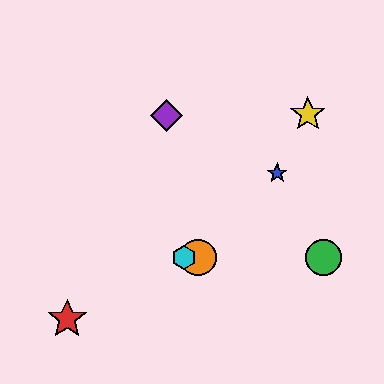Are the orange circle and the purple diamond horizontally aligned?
No, the orange circle is at y≈258 and the purple diamond is at y≈115.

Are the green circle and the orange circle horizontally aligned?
Yes, both are at y≈258.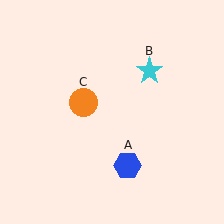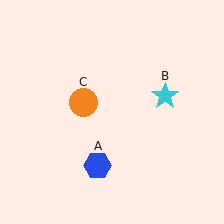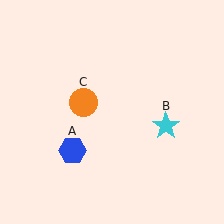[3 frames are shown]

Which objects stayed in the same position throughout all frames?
Orange circle (object C) remained stationary.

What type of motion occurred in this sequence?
The blue hexagon (object A), cyan star (object B) rotated clockwise around the center of the scene.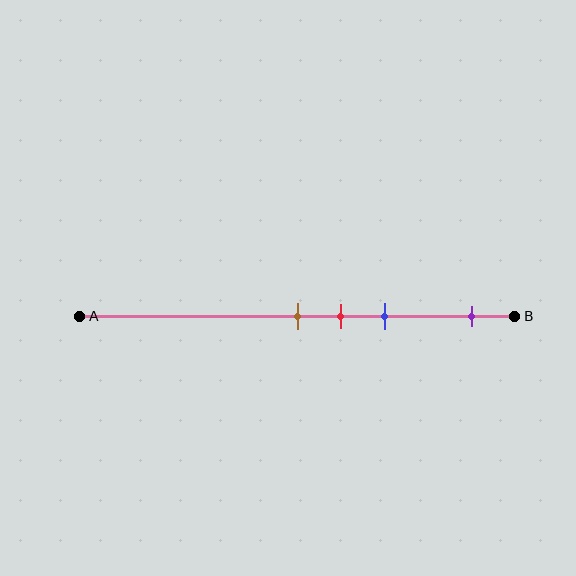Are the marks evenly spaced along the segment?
No, the marks are not evenly spaced.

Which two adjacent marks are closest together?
The brown and red marks are the closest adjacent pair.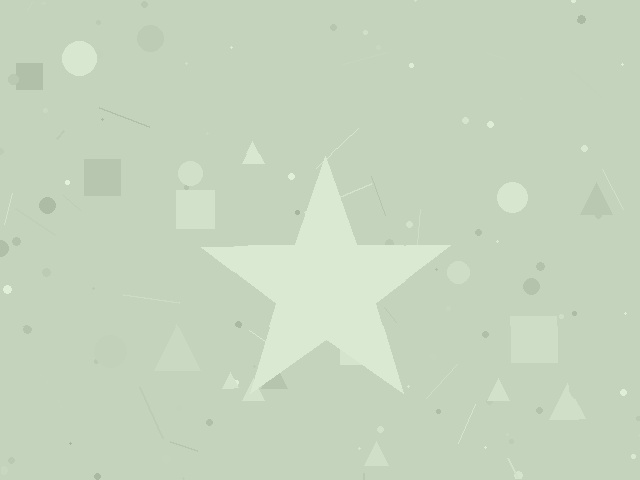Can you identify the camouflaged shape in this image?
The camouflaged shape is a star.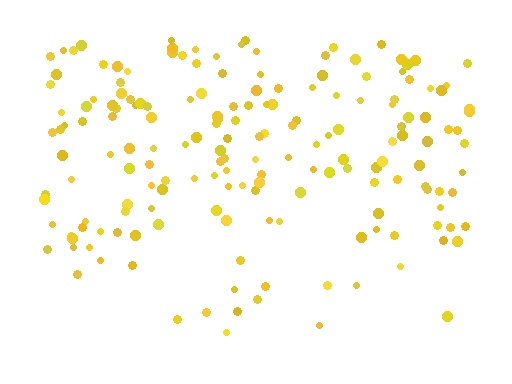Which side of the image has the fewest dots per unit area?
The bottom.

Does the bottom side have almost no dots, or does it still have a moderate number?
Still a moderate number, just noticeably fewer than the top.